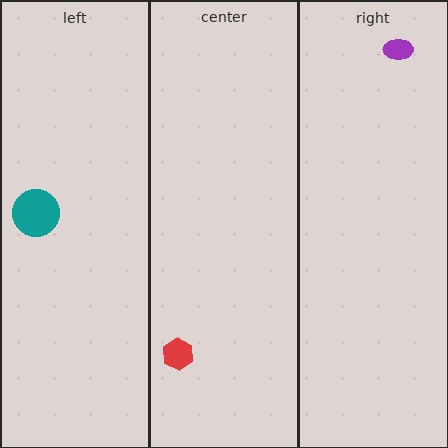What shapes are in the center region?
The red hexagon.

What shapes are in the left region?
The teal circle.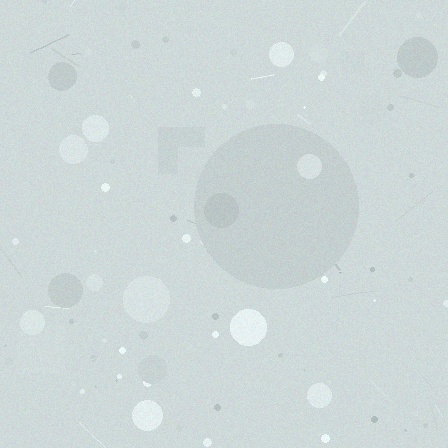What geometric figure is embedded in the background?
A circle is embedded in the background.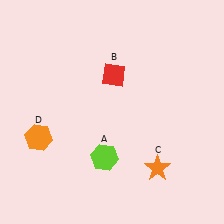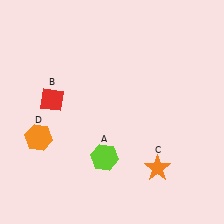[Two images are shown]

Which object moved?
The red diamond (B) moved left.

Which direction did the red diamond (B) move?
The red diamond (B) moved left.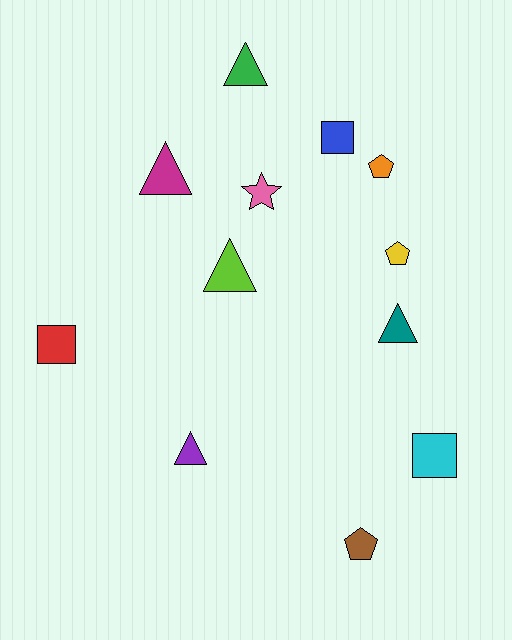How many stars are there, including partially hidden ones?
There is 1 star.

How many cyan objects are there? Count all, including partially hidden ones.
There is 1 cyan object.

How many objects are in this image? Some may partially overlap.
There are 12 objects.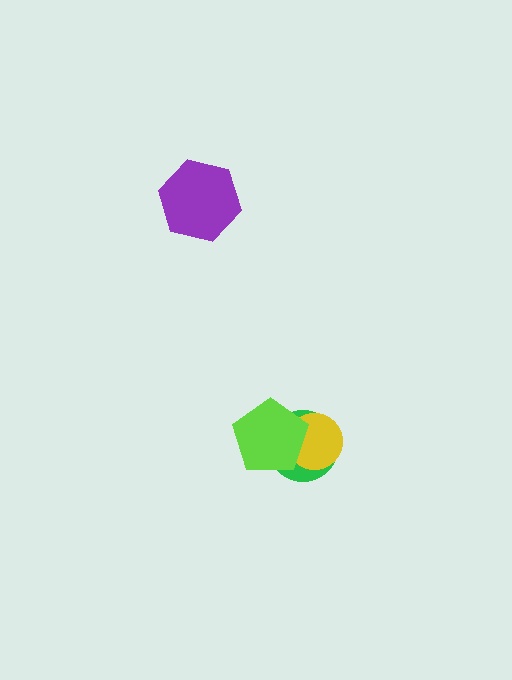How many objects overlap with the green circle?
2 objects overlap with the green circle.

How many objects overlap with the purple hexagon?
0 objects overlap with the purple hexagon.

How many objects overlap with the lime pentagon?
2 objects overlap with the lime pentagon.